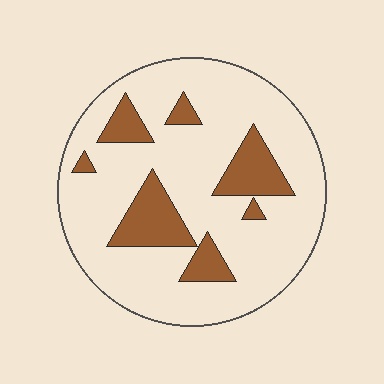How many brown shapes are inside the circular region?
7.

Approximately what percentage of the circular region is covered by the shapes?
Approximately 20%.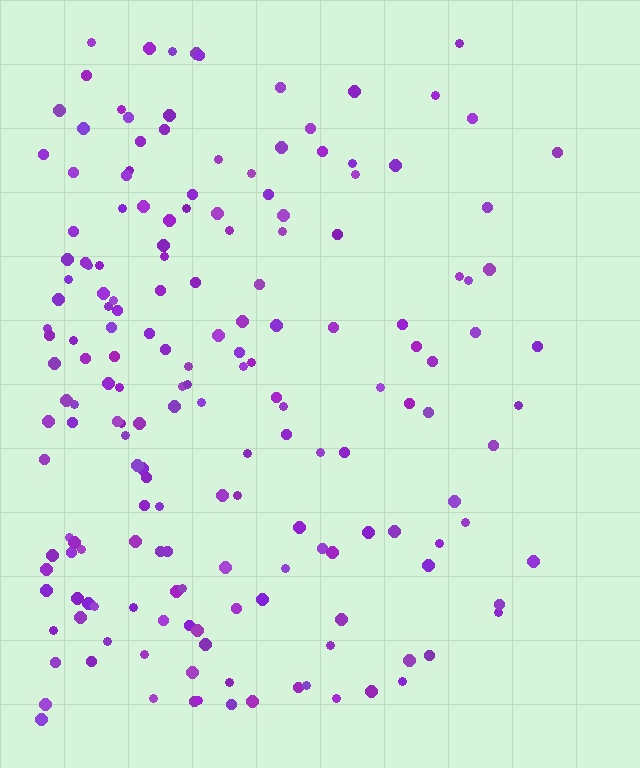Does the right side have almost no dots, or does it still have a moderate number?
Still a moderate number, just noticeably fewer than the left.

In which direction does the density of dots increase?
From right to left, with the left side densest.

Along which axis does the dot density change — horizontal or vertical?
Horizontal.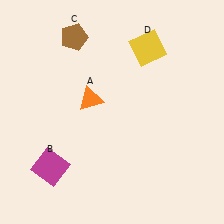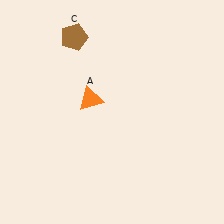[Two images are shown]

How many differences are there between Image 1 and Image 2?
There are 2 differences between the two images.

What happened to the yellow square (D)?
The yellow square (D) was removed in Image 2. It was in the top-right area of Image 1.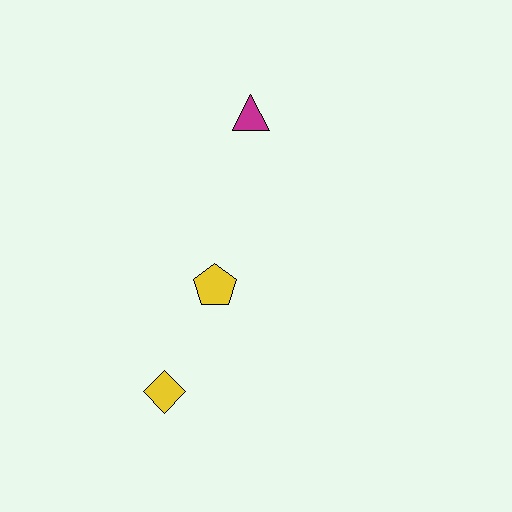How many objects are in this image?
There are 3 objects.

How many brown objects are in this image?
There are no brown objects.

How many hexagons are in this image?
There are no hexagons.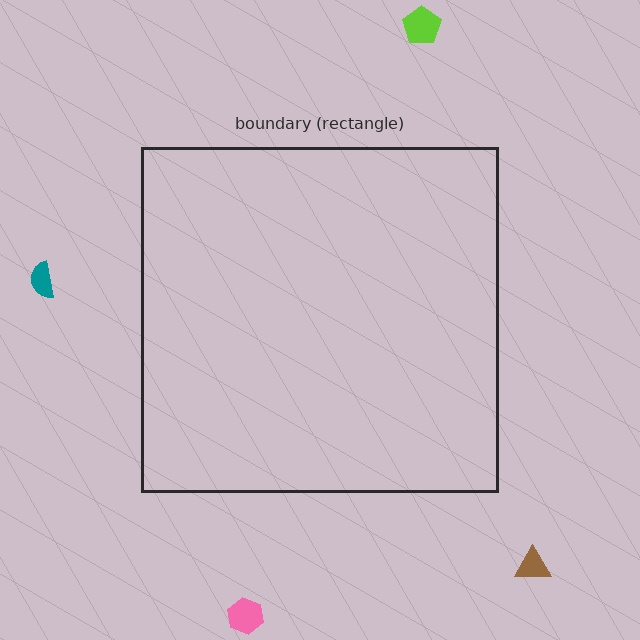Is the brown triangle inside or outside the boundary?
Outside.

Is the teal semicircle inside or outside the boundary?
Outside.